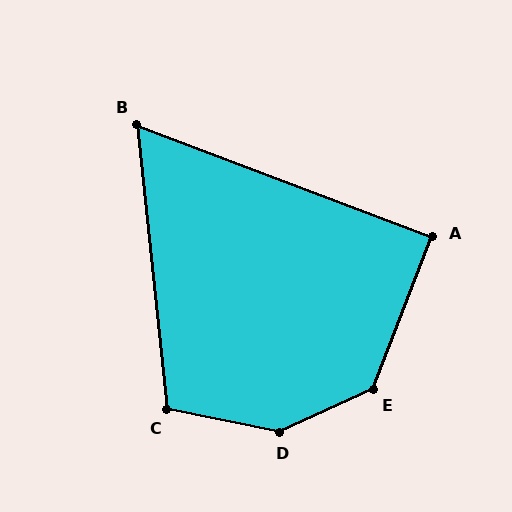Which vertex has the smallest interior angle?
B, at approximately 63 degrees.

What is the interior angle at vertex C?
Approximately 107 degrees (obtuse).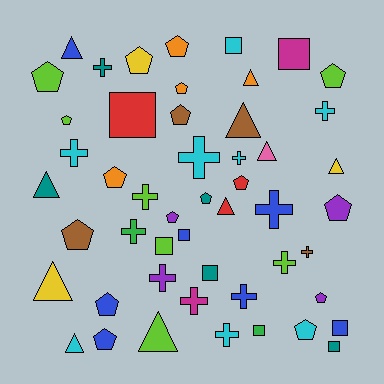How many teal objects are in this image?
There are 5 teal objects.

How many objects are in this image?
There are 50 objects.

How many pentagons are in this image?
There are 17 pentagons.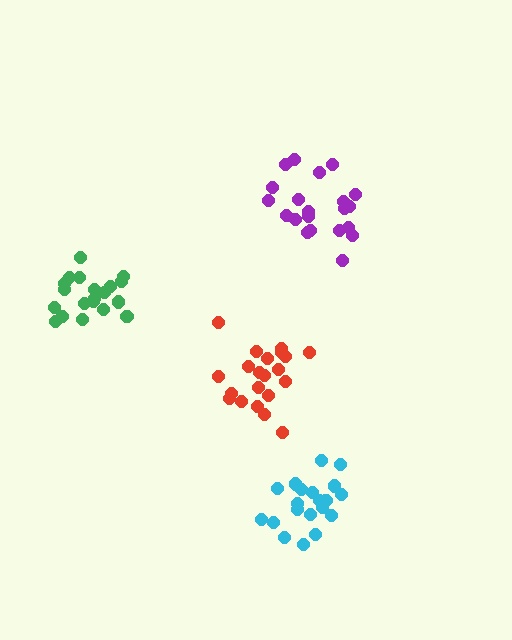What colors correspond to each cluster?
The clusters are colored: green, red, cyan, purple.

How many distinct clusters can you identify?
There are 4 distinct clusters.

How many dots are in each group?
Group 1: 20 dots, Group 2: 21 dots, Group 3: 20 dots, Group 4: 21 dots (82 total).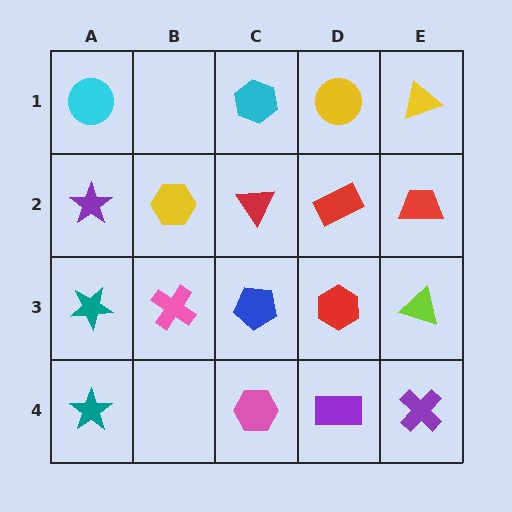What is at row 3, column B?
A pink cross.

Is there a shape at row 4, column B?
No, that cell is empty.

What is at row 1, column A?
A cyan circle.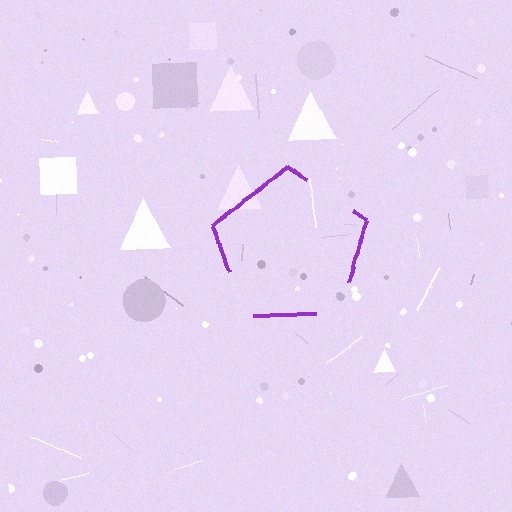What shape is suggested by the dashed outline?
The dashed outline suggests a pentagon.